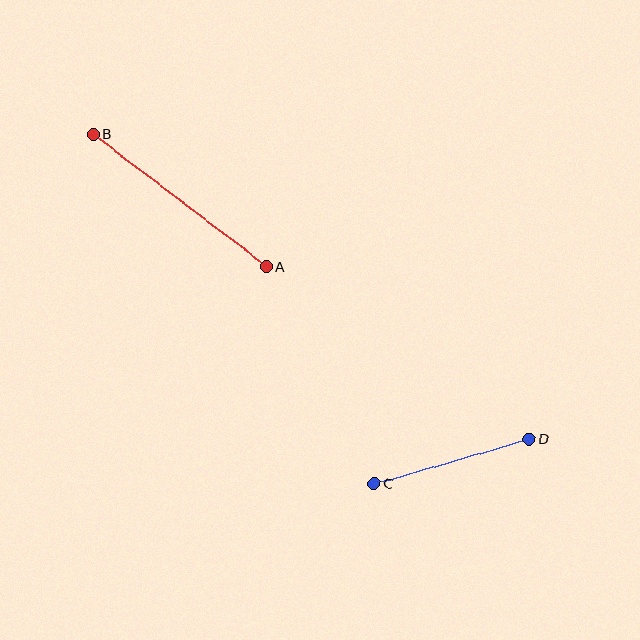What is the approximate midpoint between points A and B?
The midpoint is at approximately (180, 200) pixels.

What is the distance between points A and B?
The distance is approximately 218 pixels.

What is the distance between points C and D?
The distance is approximately 161 pixels.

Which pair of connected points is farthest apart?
Points A and B are farthest apart.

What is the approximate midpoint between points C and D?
The midpoint is at approximately (452, 461) pixels.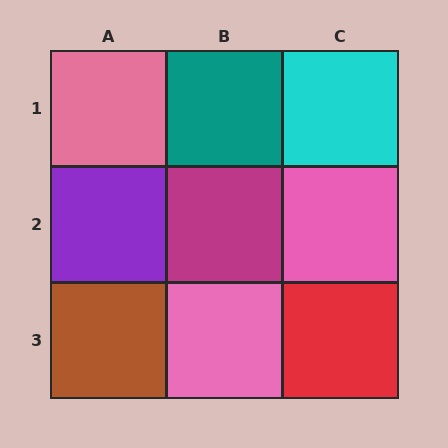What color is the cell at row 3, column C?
Red.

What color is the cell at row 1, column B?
Teal.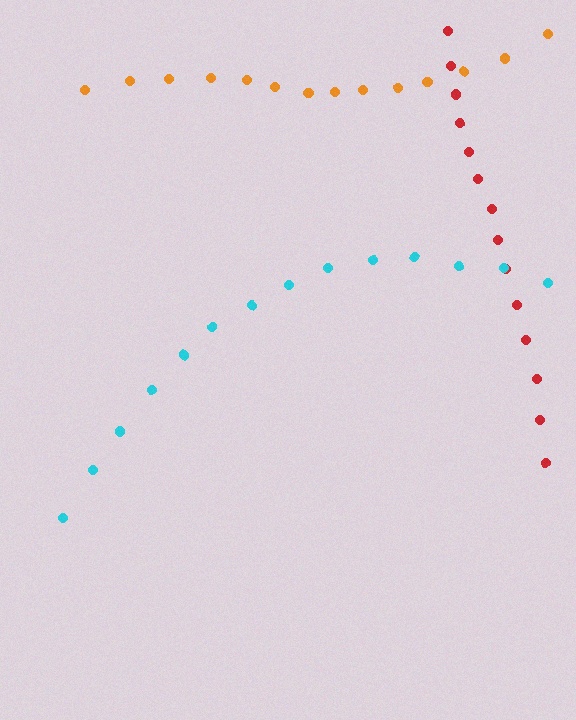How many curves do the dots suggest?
There are 3 distinct paths.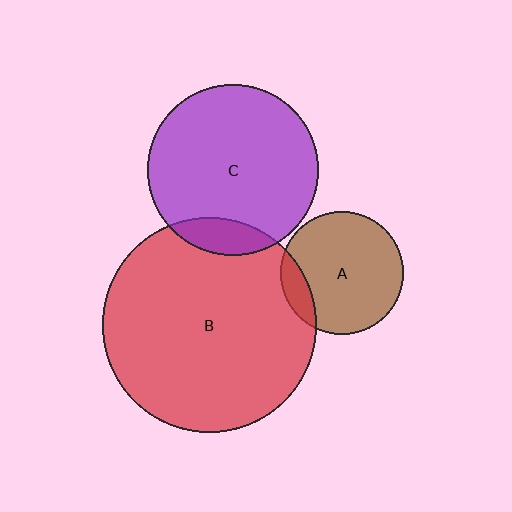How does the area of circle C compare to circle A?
Approximately 1.9 times.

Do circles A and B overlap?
Yes.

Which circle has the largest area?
Circle B (red).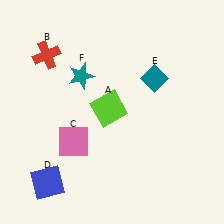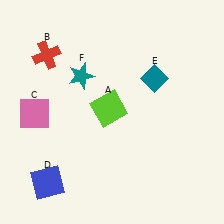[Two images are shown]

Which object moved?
The pink square (C) moved left.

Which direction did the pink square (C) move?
The pink square (C) moved left.